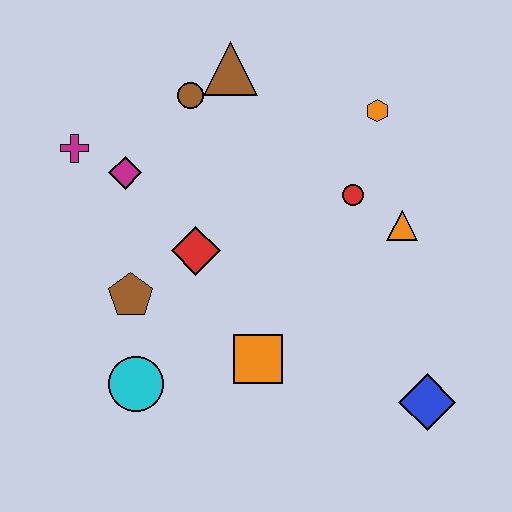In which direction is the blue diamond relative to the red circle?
The blue diamond is below the red circle.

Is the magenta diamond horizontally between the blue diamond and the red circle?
No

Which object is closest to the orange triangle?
The red circle is closest to the orange triangle.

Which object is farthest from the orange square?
The brown triangle is farthest from the orange square.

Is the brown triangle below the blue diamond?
No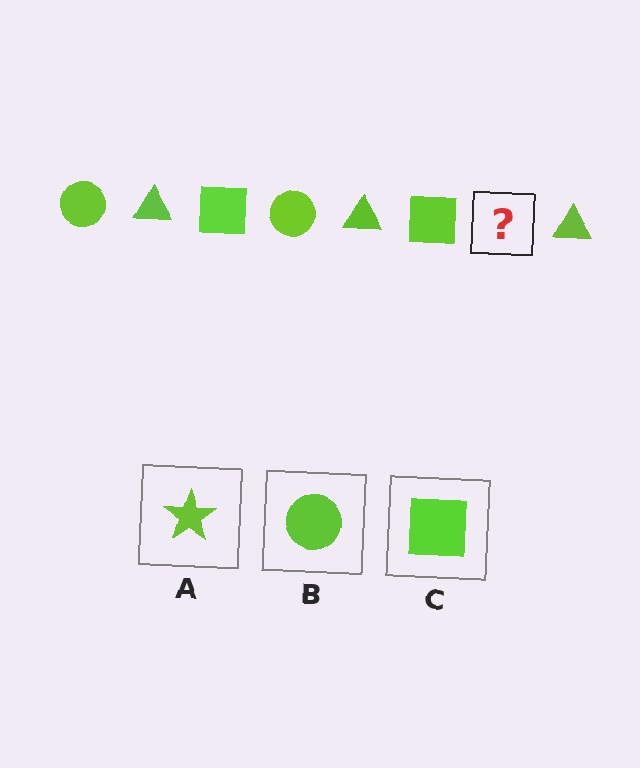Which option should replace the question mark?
Option B.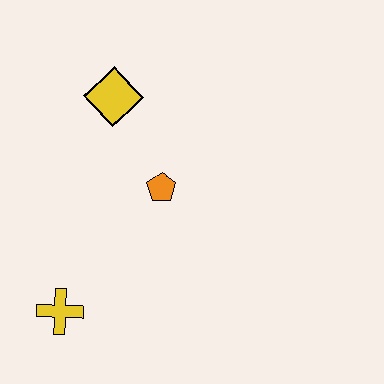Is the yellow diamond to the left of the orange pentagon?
Yes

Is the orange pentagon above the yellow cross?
Yes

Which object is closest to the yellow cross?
The orange pentagon is closest to the yellow cross.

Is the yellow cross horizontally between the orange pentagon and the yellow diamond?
No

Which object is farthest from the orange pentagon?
The yellow cross is farthest from the orange pentagon.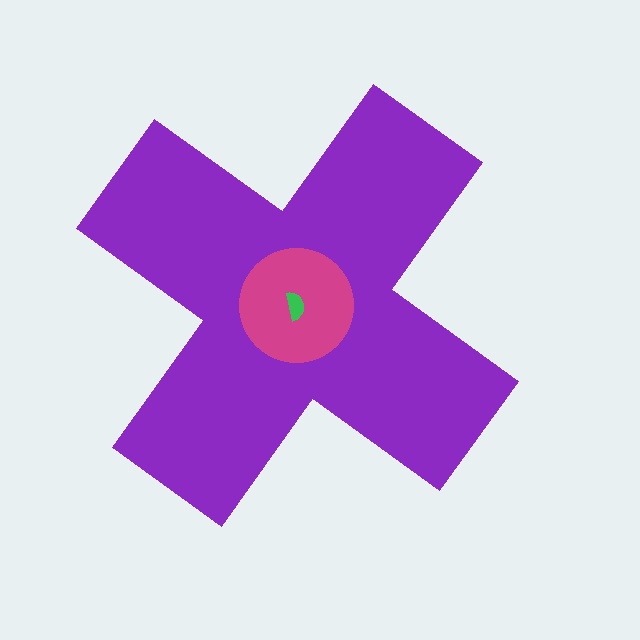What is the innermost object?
The green semicircle.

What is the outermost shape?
The purple cross.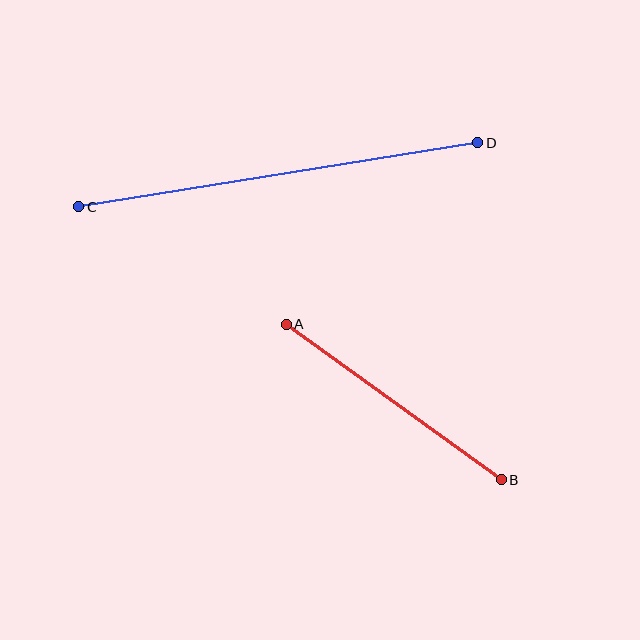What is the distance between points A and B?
The distance is approximately 265 pixels.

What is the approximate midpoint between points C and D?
The midpoint is at approximately (278, 175) pixels.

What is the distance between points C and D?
The distance is approximately 404 pixels.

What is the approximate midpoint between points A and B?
The midpoint is at approximately (394, 402) pixels.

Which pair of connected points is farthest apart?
Points C and D are farthest apart.